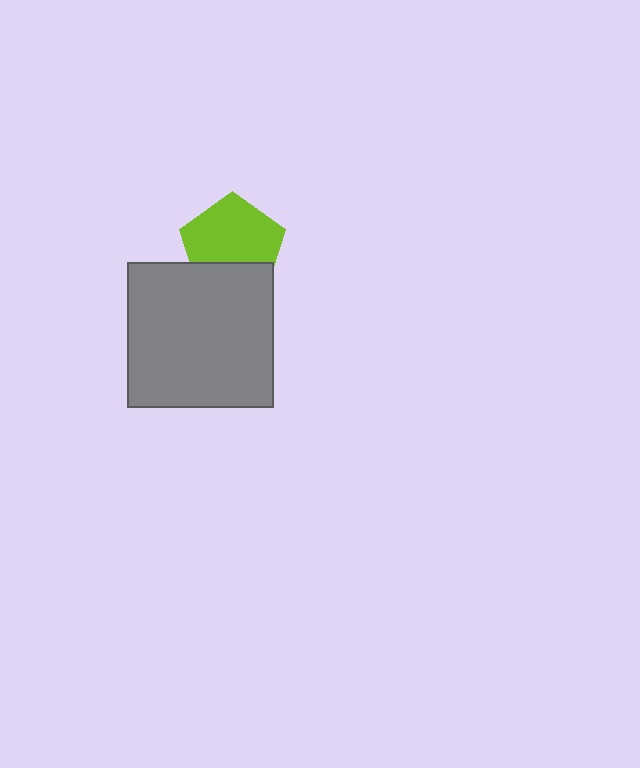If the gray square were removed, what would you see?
You would see the complete lime pentagon.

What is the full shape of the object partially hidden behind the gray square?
The partially hidden object is a lime pentagon.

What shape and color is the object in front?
The object in front is a gray square.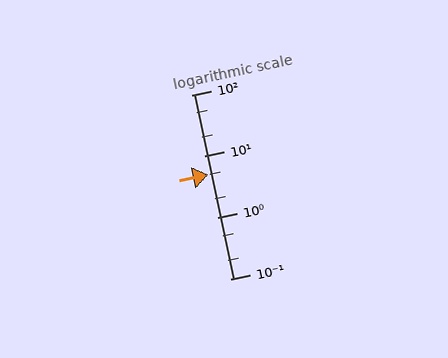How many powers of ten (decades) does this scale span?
The scale spans 3 decades, from 0.1 to 100.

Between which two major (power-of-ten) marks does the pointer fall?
The pointer is between 1 and 10.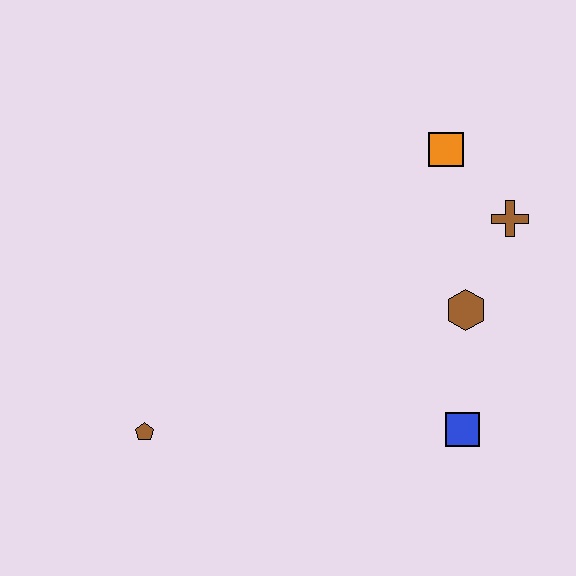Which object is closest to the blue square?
The brown hexagon is closest to the blue square.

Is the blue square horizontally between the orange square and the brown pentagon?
No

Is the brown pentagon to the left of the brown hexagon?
Yes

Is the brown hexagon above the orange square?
No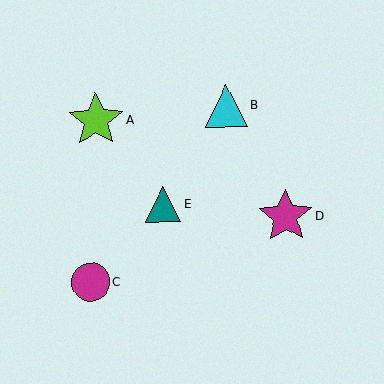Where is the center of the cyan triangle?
The center of the cyan triangle is at (226, 106).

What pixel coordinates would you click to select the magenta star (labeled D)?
Click at (285, 216) to select the magenta star D.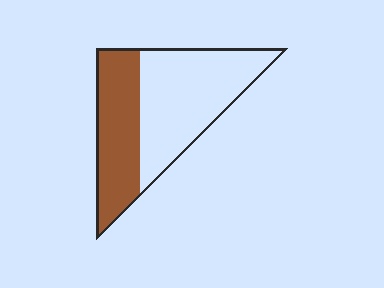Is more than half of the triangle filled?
No.